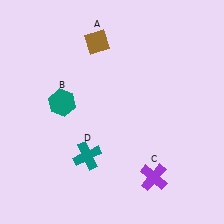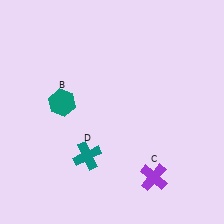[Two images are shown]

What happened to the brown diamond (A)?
The brown diamond (A) was removed in Image 2. It was in the top-left area of Image 1.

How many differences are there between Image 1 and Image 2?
There is 1 difference between the two images.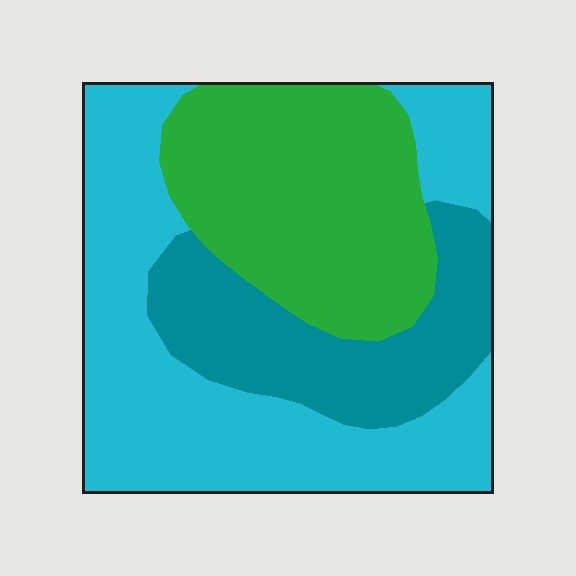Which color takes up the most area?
Cyan, at roughly 45%.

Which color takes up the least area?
Teal, at roughly 25%.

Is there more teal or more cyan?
Cyan.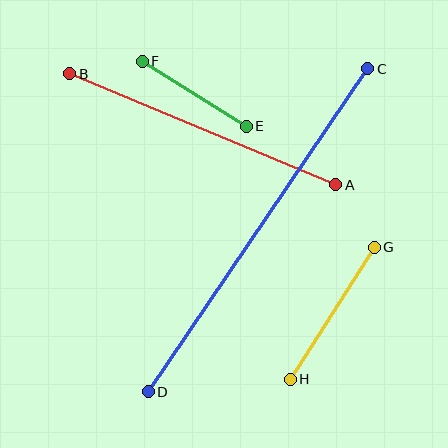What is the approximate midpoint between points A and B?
The midpoint is at approximately (203, 129) pixels.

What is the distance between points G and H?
The distance is approximately 157 pixels.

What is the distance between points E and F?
The distance is approximately 123 pixels.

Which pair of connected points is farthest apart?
Points C and D are farthest apart.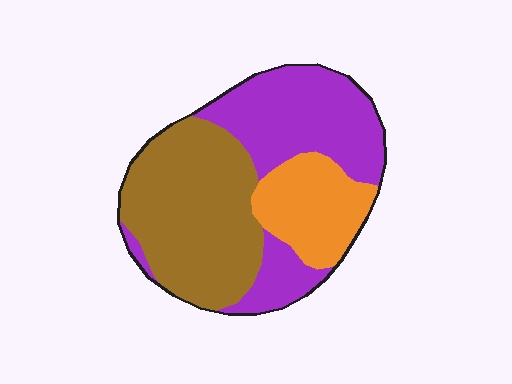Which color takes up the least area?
Orange, at roughly 20%.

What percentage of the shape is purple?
Purple takes up between a quarter and a half of the shape.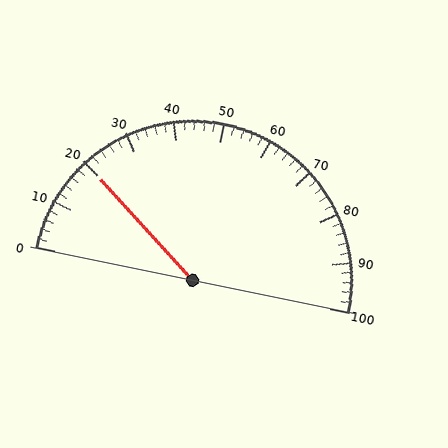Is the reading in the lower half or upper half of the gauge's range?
The reading is in the lower half of the range (0 to 100).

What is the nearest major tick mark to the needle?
The nearest major tick mark is 20.